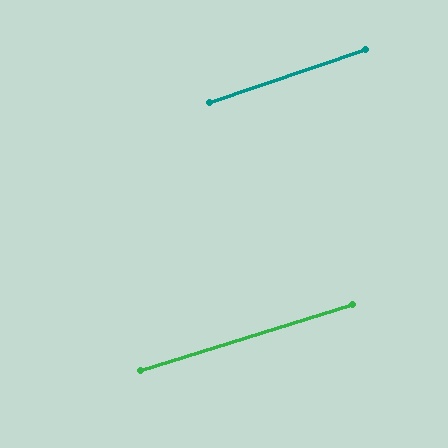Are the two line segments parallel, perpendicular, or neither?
Parallel — their directions differ by only 1.4°.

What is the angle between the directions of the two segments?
Approximately 1 degree.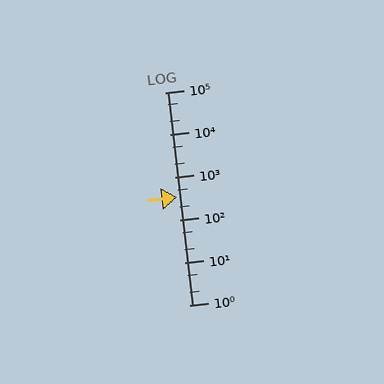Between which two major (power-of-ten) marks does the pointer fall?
The pointer is between 100 and 1000.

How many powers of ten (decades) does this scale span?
The scale spans 5 decades, from 1 to 100000.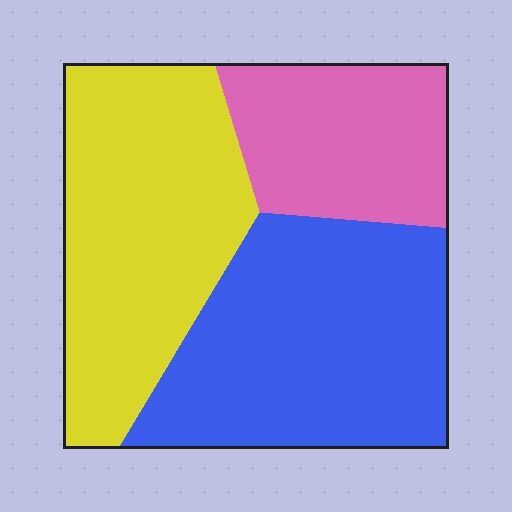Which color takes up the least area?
Pink, at roughly 20%.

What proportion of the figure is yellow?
Yellow takes up about three eighths (3/8) of the figure.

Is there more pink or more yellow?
Yellow.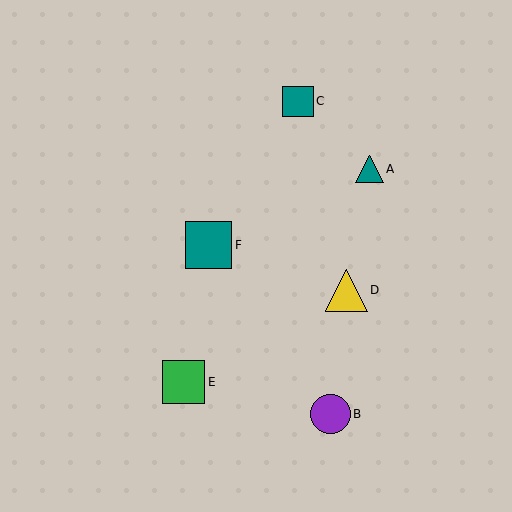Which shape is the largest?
The teal square (labeled F) is the largest.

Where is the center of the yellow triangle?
The center of the yellow triangle is at (347, 290).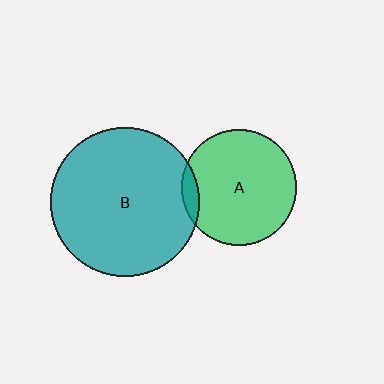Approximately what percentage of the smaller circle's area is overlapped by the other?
Approximately 5%.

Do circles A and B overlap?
Yes.